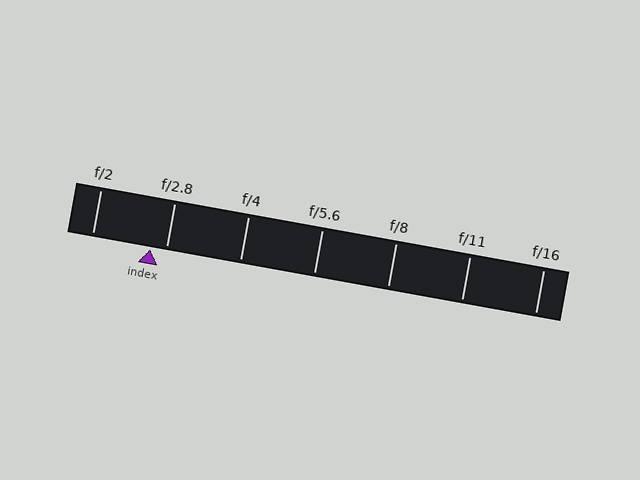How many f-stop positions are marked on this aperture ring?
There are 7 f-stop positions marked.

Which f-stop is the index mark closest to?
The index mark is closest to f/2.8.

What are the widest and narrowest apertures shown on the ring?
The widest aperture shown is f/2 and the narrowest is f/16.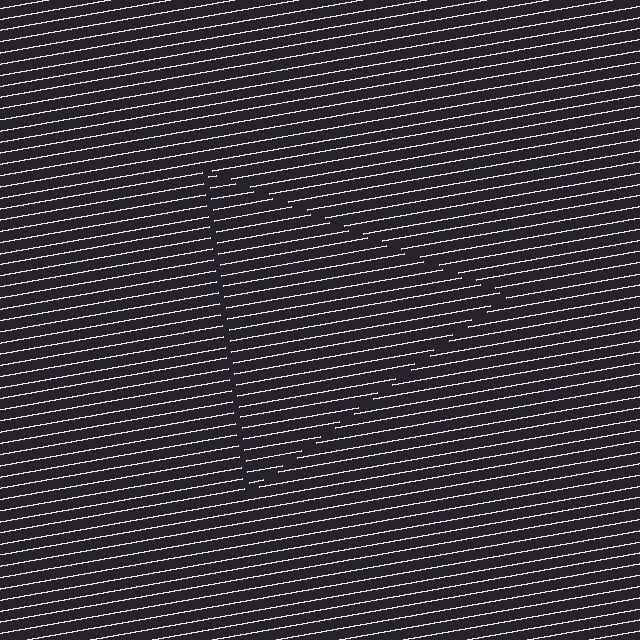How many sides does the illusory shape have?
3 sides — the line-ends trace a triangle.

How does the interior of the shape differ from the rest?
The interior of the shape contains the same grating, shifted by half a period — the contour is defined by the phase discontinuity where line-ends from the inner and outer gratings abut.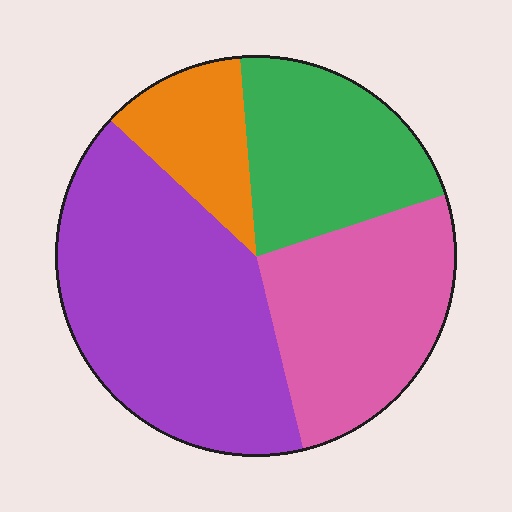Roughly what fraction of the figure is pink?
Pink covers roughly 25% of the figure.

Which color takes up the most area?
Purple, at roughly 40%.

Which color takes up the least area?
Orange, at roughly 10%.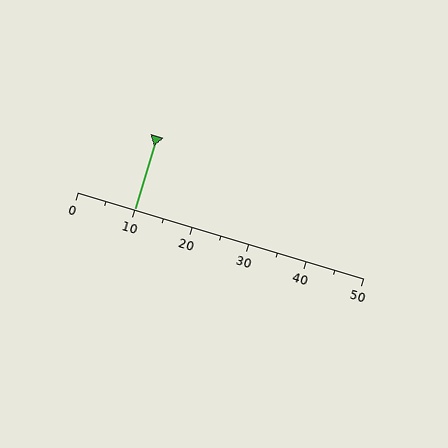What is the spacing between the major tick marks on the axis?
The major ticks are spaced 10 apart.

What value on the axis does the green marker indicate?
The marker indicates approximately 10.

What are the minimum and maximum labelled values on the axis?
The axis runs from 0 to 50.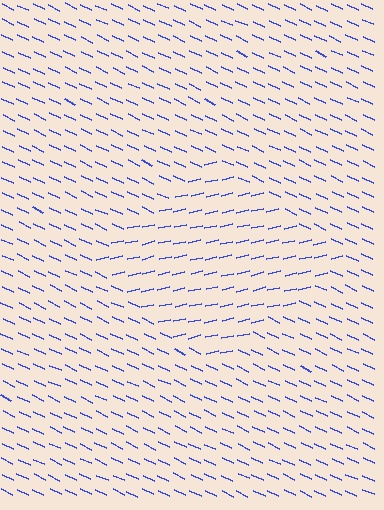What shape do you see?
I see a diamond.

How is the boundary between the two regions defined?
The boundary is defined purely by a change in line orientation (approximately 37 degrees difference). All lines are the same color and thickness.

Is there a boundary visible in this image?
Yes, there is a texture boundary formed by a change in line orientation.